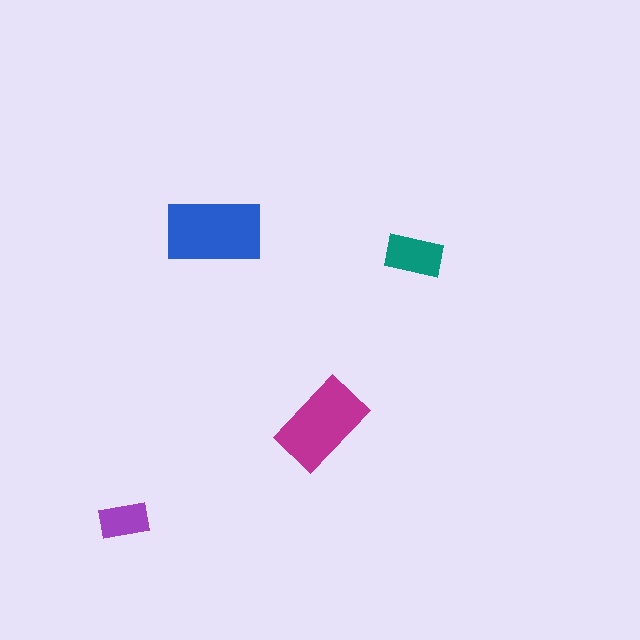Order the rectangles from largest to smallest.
the blue one, the magenta one, the teal one, the purple one.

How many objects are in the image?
There are 4 objects in the image.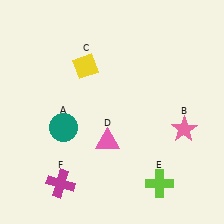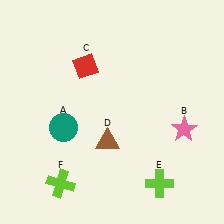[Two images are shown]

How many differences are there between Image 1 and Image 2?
There are 3 differences between the two images.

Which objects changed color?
C changed from yellow to red. D changed from pink to brown. F changed from magenta to lime.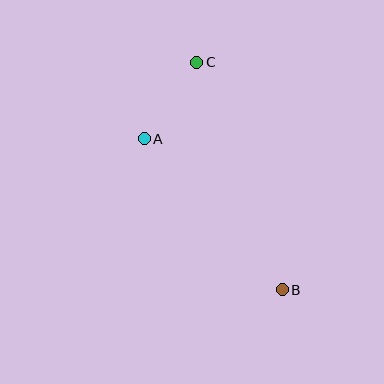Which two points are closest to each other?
Points A and C are closest to each other.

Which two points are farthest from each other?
Points B and C are farthest from each other.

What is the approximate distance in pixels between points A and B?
The distance between A and B is approximately 204 pixels.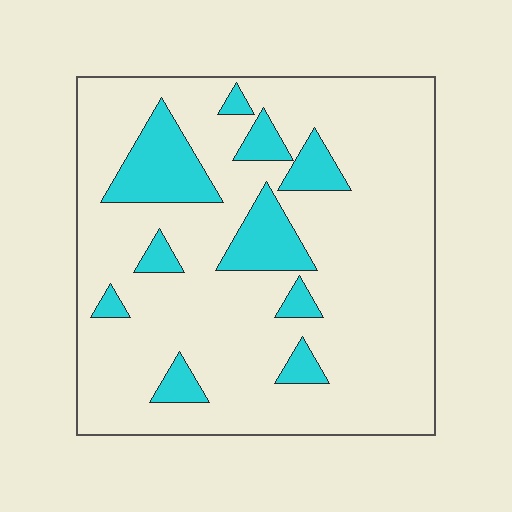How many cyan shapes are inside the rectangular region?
10.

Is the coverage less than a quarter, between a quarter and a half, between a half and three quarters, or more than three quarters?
Less than a quarter.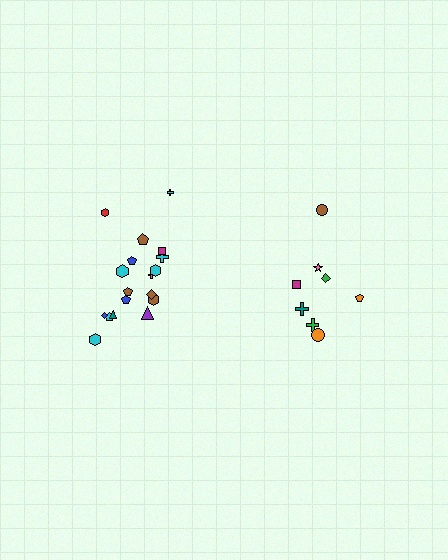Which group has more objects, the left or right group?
The left group.